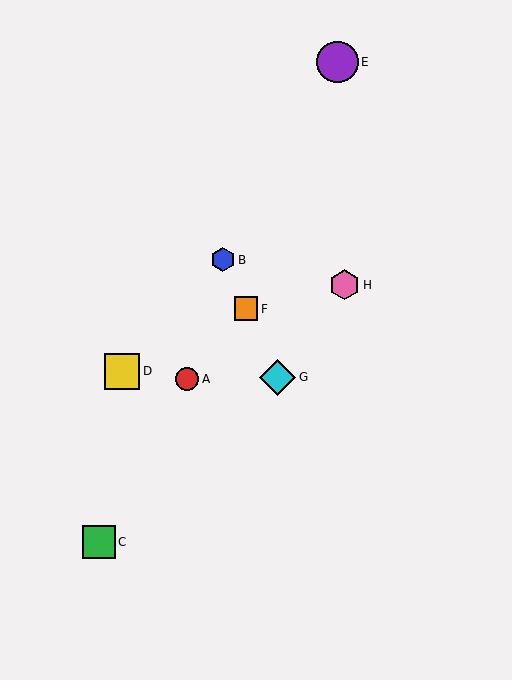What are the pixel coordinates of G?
Object G is at (278, 377).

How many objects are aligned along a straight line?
3 objects (B, F, G) are aligned along a straight line.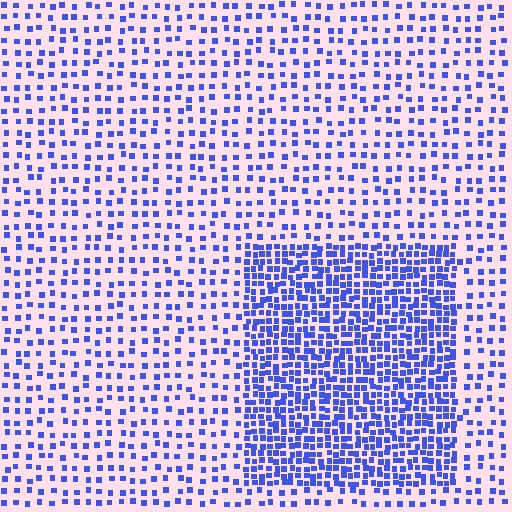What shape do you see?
I see a rectangle.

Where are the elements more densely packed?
The elements are more densely packed inside the rectangle boundary.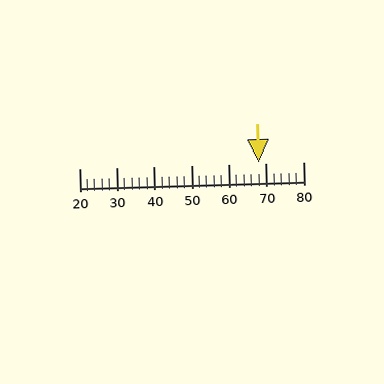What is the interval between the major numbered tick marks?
The major tick marks are spaced 10 units apart.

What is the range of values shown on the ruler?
The ruler shows values from 20 to 80.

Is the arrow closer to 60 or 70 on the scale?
The arrow is closer to 70.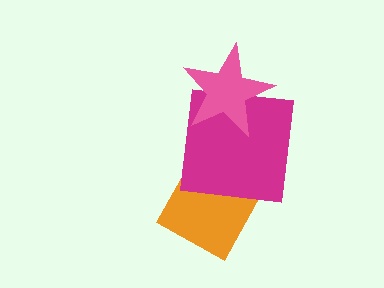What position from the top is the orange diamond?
The orange diamond is 3rd from the top.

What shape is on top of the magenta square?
The pink star is on top of the magenta square.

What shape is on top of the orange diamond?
The magenta square is on top of the orange diamond.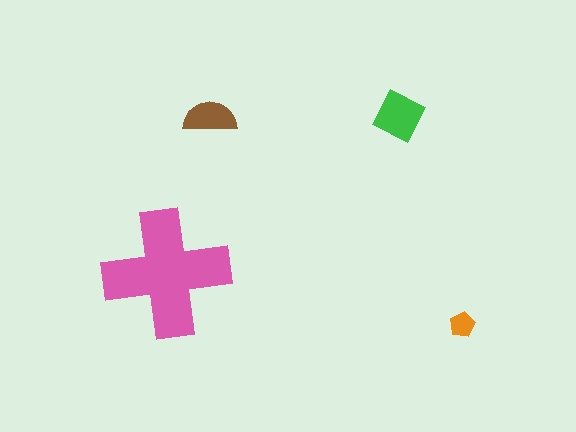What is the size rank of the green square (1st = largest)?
2nd.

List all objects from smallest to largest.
The orange pentagon, the brown semicircle, the green square, the pink cross.